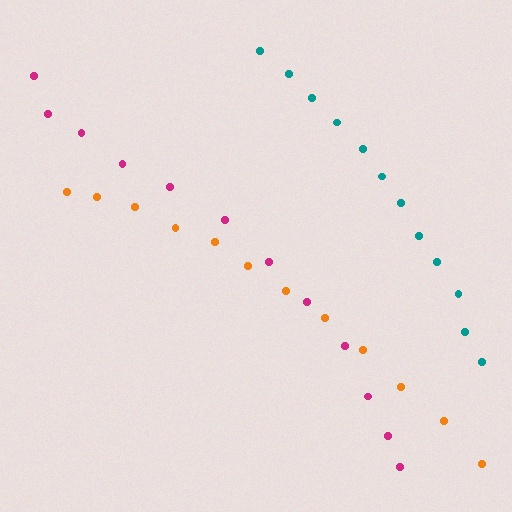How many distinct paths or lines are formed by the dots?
There are 3 distinct paths.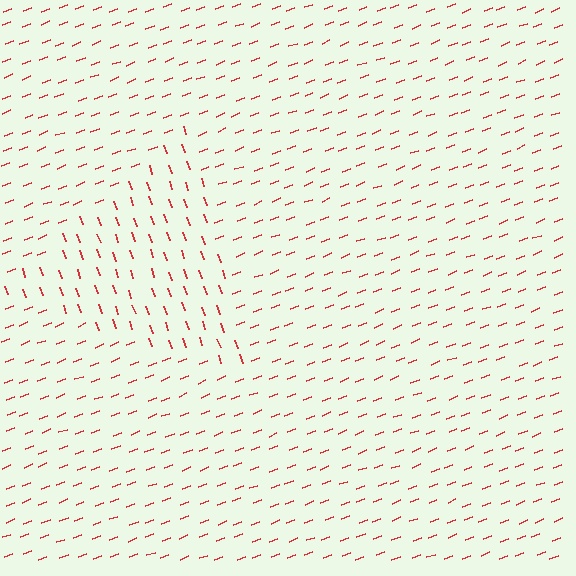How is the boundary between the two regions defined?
The boundary is defined purely by a change in line orientation (approximately 88 degrees difference). All lines are the same color and thickness.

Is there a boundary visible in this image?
Yes, there is a texture boundary formed by a change in line orientation.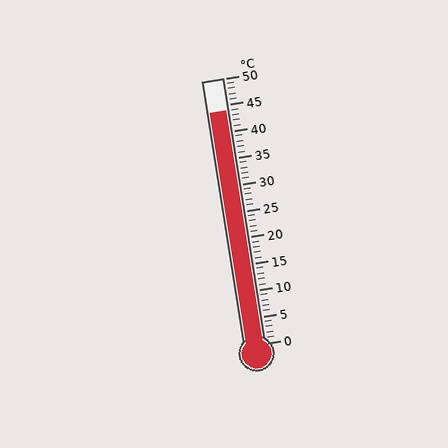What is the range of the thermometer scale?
The thermometer scale ranges from 0°C to 50°C.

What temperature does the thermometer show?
The thermometer shows approximately 44°C.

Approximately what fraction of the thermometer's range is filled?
The thermometer is filled to approximately 90% of its range.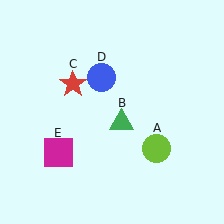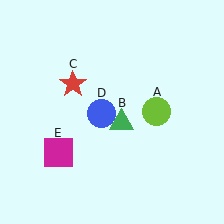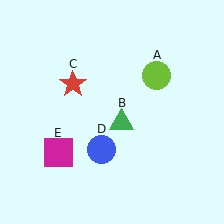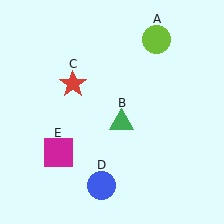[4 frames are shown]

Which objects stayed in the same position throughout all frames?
Green triangle (object B) and red star (object C) and magenta square (object E) remained stationary.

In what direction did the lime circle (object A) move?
The lime circle (object A) moved up.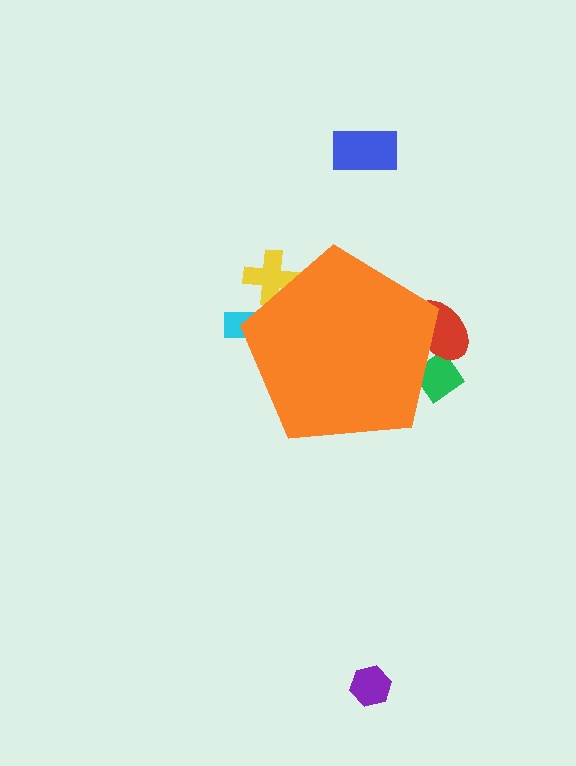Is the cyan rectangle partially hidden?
Yes, the cyan rectangle is partially hidden behind the orange pentagon.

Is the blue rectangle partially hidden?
No, the blue rectangle is fully visible.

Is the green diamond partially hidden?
Yes, the green diamond is partially hidden behind the orange pentagon.